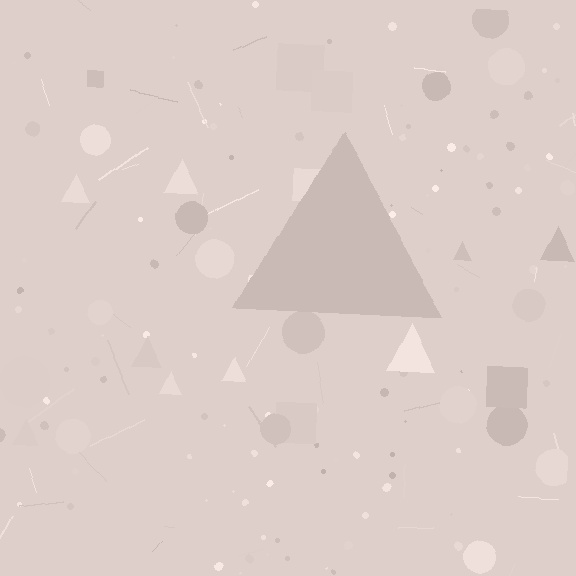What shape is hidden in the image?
A triangle is hidden in the image.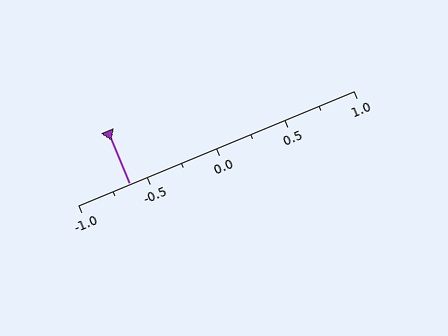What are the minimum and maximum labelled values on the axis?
The axis runs from -1.0 to 1.0.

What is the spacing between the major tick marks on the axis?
The major ticks are spaced 0.5 apart.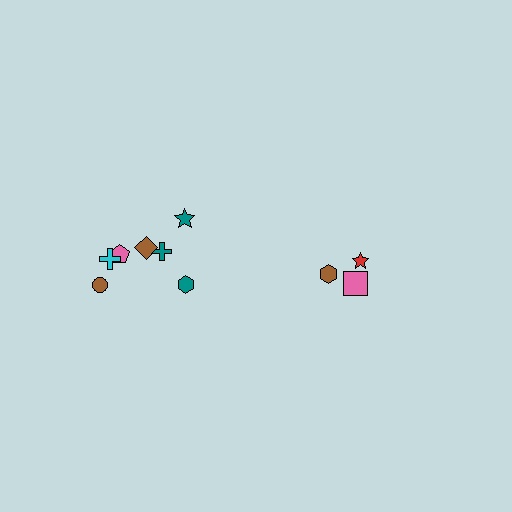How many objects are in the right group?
There are 3 objects.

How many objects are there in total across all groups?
There are 10 objects.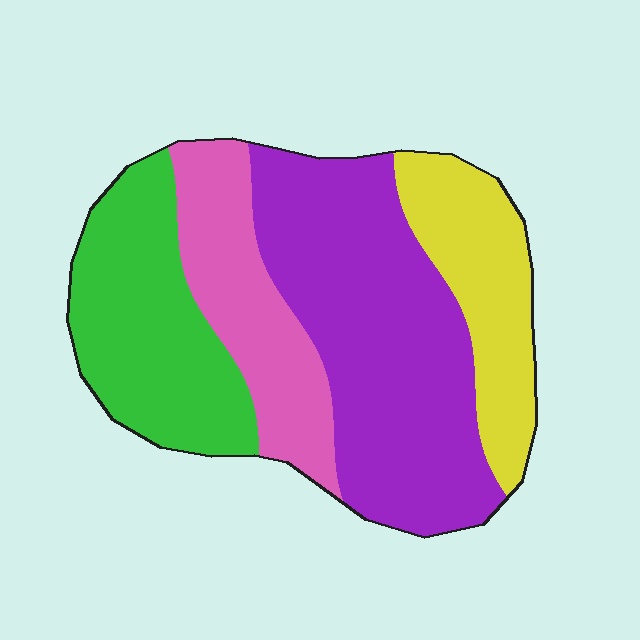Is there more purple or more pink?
Purple.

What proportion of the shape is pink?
Pink takes up about one fifth (1/5) of the shape.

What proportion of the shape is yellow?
Yellow covers about 15% of the shape.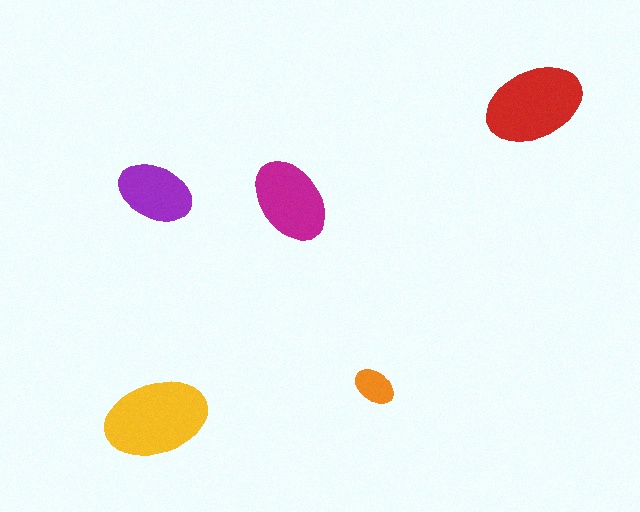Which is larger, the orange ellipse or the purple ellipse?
The purple one.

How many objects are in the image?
There are 5 objects in the image.